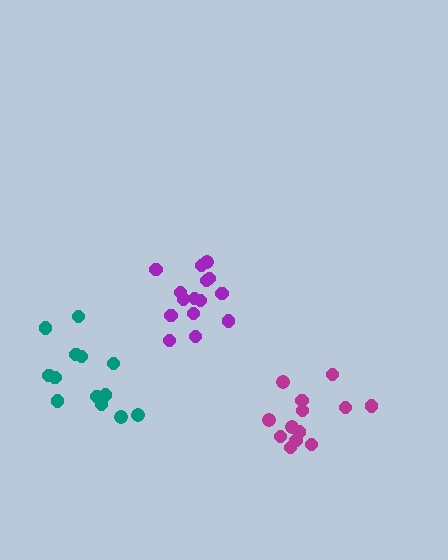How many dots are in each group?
Group 1: 15 dots, Group 2: 13 dots, Group 3: 13 dots (41 total).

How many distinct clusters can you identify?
There are 3 distinct clusters.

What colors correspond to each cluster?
The clusters are colored: purple, teal, magenta.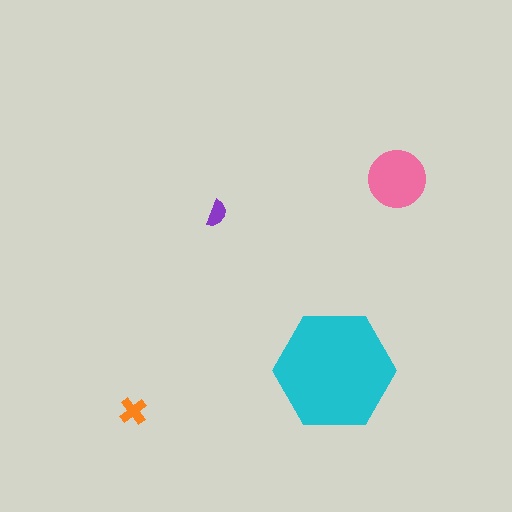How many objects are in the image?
There are 4 objects in the image.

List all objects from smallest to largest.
The purple semicircle, the orange cross, the pink circle, the cyan hexagon.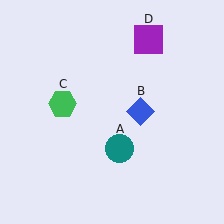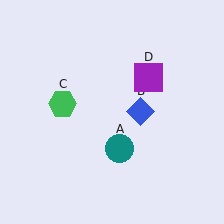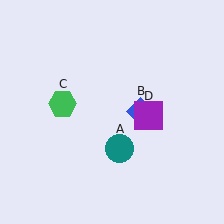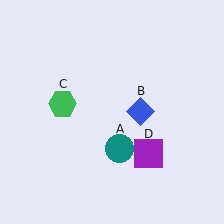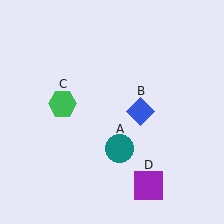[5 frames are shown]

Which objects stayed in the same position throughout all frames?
Teal circle (object A) and blue diamond (object B) and green hexagon (object C) remained stationary.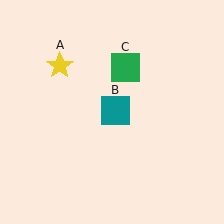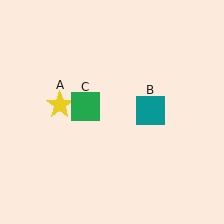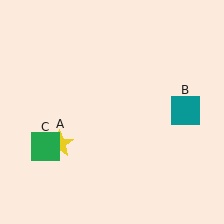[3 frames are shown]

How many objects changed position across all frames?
3 objects changed position: yellow star (object A), teal square (object B), green square (object C).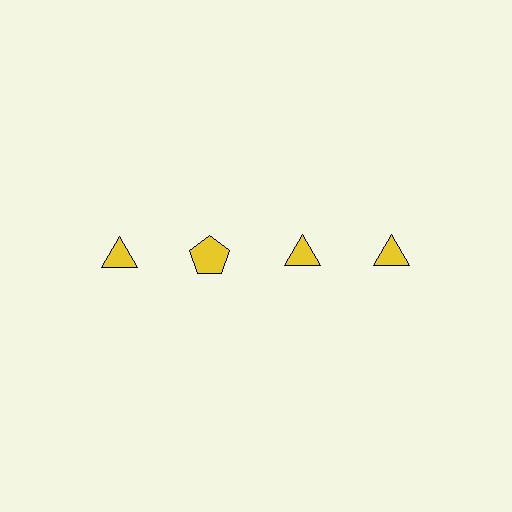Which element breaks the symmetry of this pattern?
The yellow pentagon in the top row, second from left column breaks the symmetry. All other shapes are yellow triangles.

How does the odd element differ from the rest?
It has a different shape: pentagon instead of triangle.